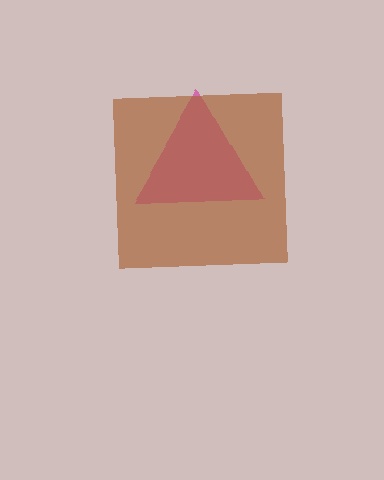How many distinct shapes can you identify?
There are 2 distinct shapes: a magenta triangle, a brown square.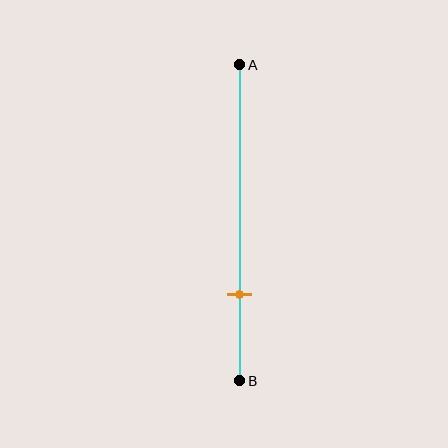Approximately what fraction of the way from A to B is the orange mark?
The orange mark is approximately 75% of the way from A to B.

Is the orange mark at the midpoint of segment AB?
No, the mark is at about 75% from A, not at the 50% midpoint.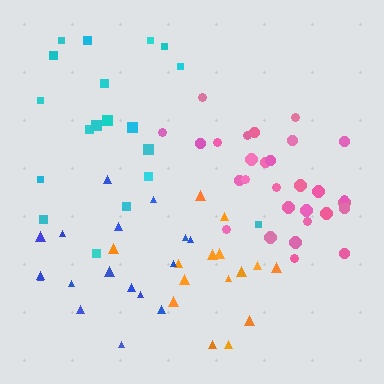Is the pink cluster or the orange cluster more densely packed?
Pink.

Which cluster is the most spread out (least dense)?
Cyan.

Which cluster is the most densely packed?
Pink.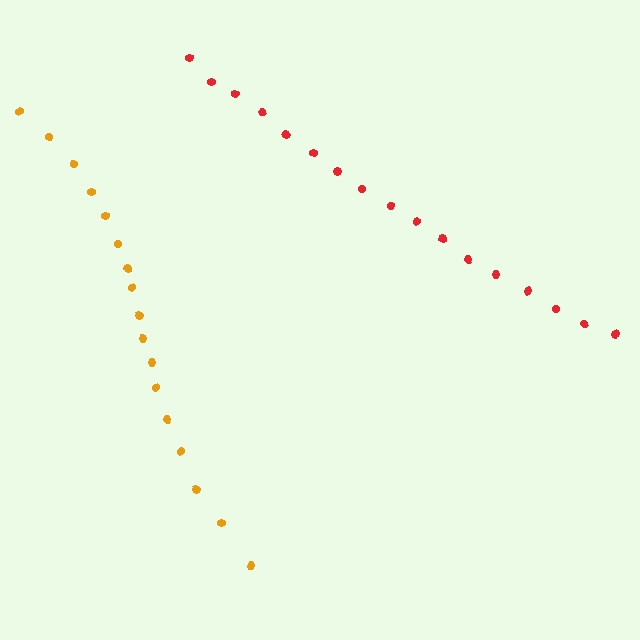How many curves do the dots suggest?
There are 2 distinct paths.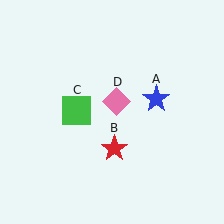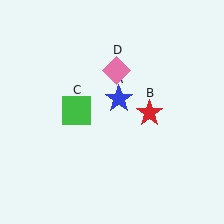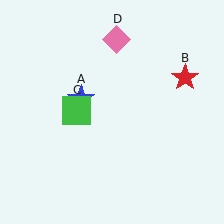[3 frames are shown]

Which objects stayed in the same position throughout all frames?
Green square (object C) remained stationary.